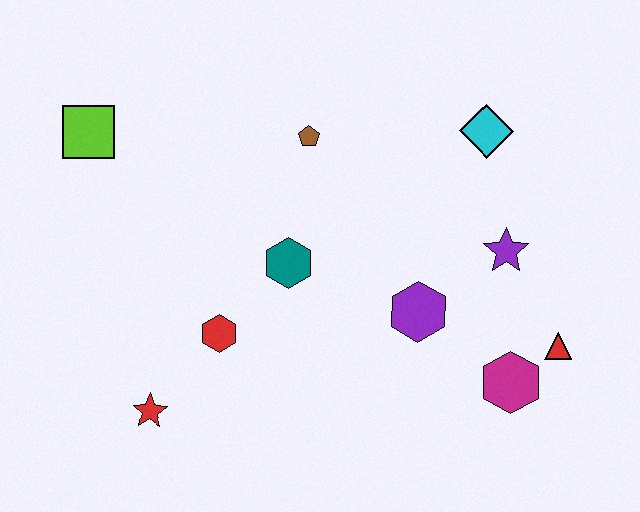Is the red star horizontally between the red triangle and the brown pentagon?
No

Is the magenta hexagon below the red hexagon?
Yes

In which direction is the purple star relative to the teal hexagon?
The purple star is to the right of the teal hexagon.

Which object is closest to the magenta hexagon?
The red triangle is closest to the magenta hexagon.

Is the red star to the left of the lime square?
No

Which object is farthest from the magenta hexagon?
The lime square is farthest from the magenta hexagon.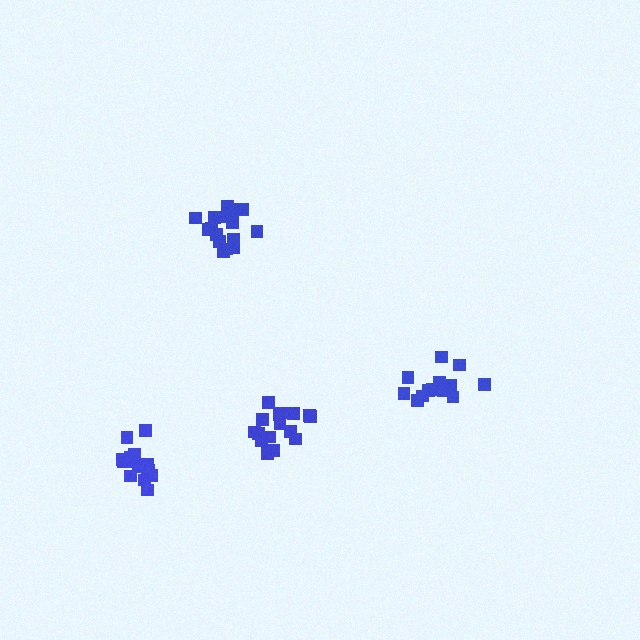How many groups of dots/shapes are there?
There are 4 groups.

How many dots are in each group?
Group 1: 16 dots, Group 2: 13 dots, Group 3: 18 dots, Group 4: 15 dots (62 total).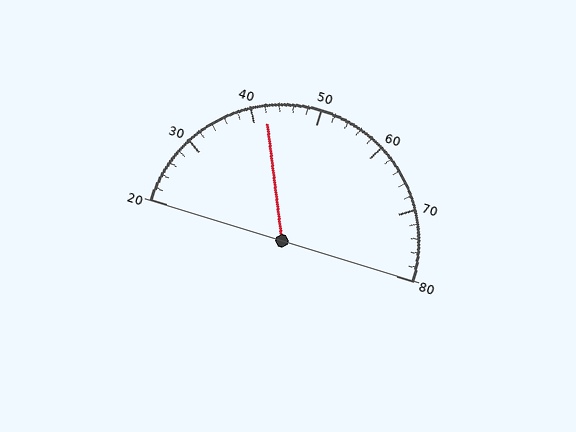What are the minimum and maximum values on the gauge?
The gauge ranges from 20 to 80.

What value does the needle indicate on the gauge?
The needle indicates approximately 42.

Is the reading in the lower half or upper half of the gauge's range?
The reading is in the lower half of the range (20 to 80).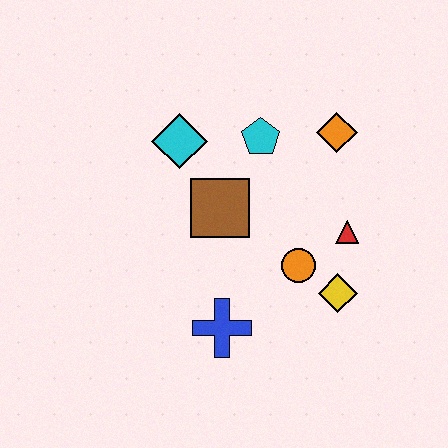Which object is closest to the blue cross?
The orange circle is closest to the blue cross.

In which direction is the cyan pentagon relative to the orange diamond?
The cyan pentagon is to the left of the orange diamond.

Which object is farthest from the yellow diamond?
The cyan diamond is farthest from the yellow diamond.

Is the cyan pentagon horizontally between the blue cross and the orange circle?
Yes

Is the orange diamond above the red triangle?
Yes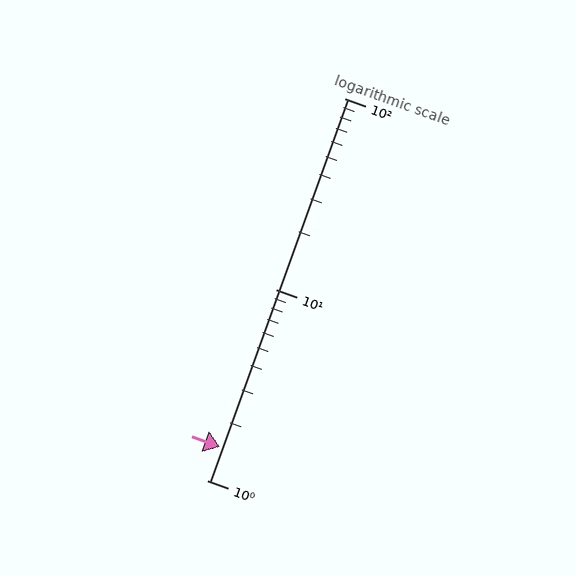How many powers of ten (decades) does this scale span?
The scale spans 2 decades, from 1 to 100.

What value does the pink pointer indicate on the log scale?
The pointer indicates approximately 1.5.